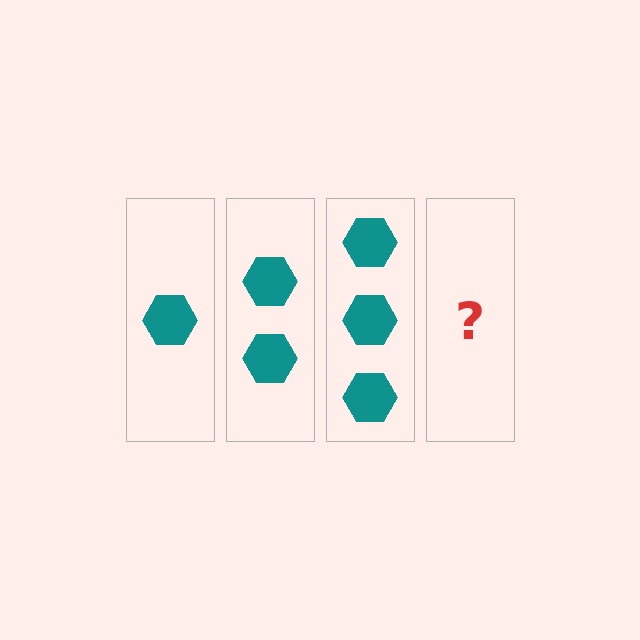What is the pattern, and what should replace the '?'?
The pattern is that each step adds one more hexagon. The '?' should be 4 hexagons.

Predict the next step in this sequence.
The next step is 4 hexagons.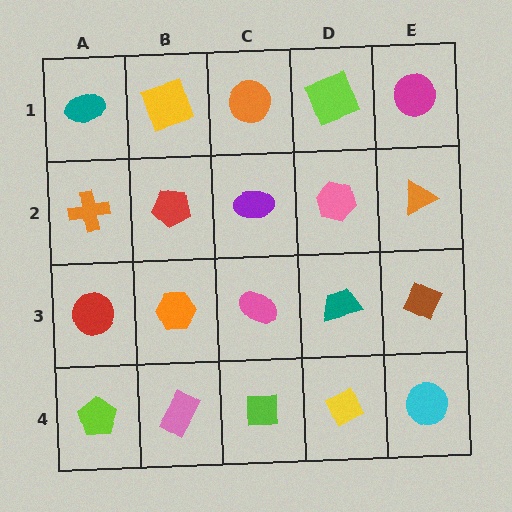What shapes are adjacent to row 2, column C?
An orange circle (row 1, column C), a pink ellipse (row 3, column C), a red pentagon (row 2, column B), a pink hexagon (row 2, column D).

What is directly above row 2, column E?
A magenta circle.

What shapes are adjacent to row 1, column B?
A red pentagon (row 2, column B), a teal ellipse (row 1, column A), an orange circle (row 1, column C).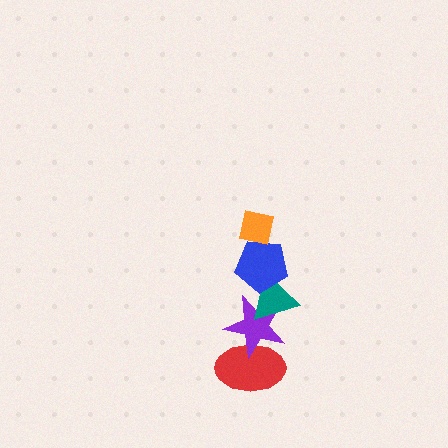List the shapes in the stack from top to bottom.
From top to bottom: the orange square, the blue pentagon, the teal triangle, the purple star, the red ellipse.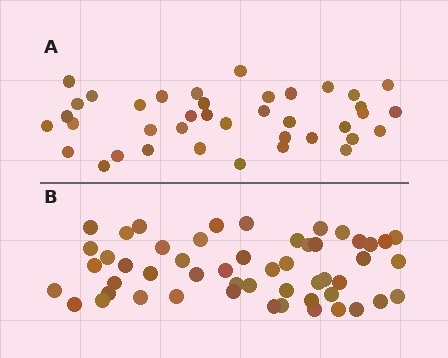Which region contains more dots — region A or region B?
Region B (the bottom region) has more dots.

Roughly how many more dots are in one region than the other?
Region B has approximately 15 more dots than region A.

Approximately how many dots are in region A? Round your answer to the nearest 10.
About 40 dots. (The exact count is 39, which rounds to 40.)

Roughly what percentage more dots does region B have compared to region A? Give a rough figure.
About 35% more.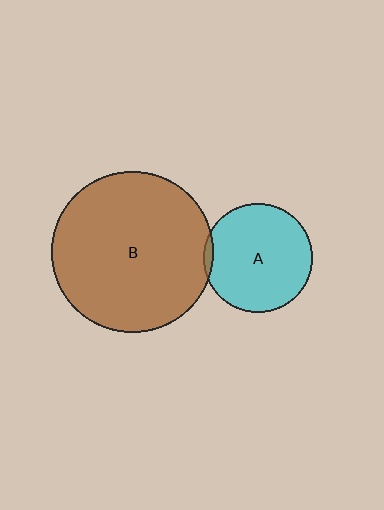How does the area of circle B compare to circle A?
Approximately 2.2 times.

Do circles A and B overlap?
Yes.